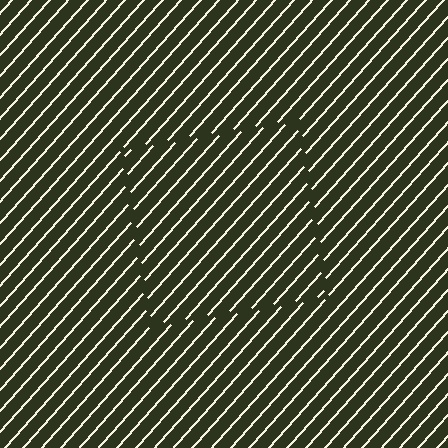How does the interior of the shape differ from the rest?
The interior of the shape contains the same grating, shifted by half a period — the contour is defined by the phase discontinuity where line-ends from the inner and outer gratings abut.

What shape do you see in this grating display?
An illusory square. The interior of the shape contains the same grating, shifted by half a period — the contour is defined by the phase discontinuity where line-ends from the inner and outer gratings abut.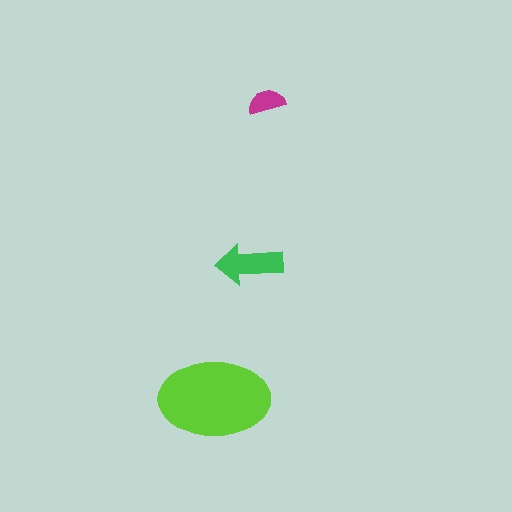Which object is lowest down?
The lime ellipse is bottommost.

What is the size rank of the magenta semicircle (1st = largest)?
3rd.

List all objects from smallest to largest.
The magenta semicircle, the green arrow, the lime ellipse.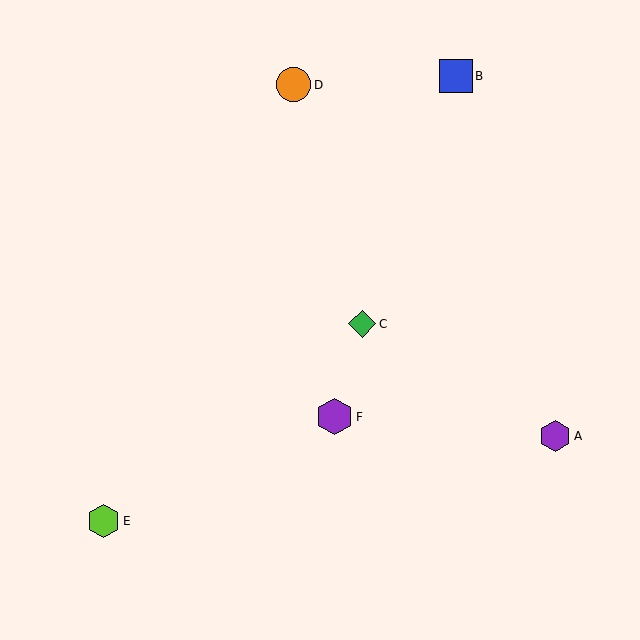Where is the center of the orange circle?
The center of the orange circle is at (294, 85).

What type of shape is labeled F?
Shape F is a purple hexagon.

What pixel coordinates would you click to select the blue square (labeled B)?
Click at (456, 76) to select the blue square B.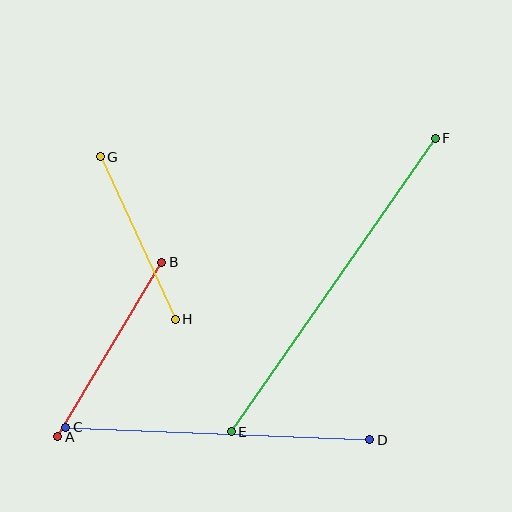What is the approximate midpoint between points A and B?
The midpoint is at approximately (110, 349) pixels.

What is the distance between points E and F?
The distance is approximately 357 pixels.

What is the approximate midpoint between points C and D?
The midpoint is at approximately (218, 433) pixels.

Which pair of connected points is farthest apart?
Points E and F are farthest apart.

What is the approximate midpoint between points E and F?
The midpoint is at approximately (333, 285) pixels.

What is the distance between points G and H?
The distance is approximately 179 pixels.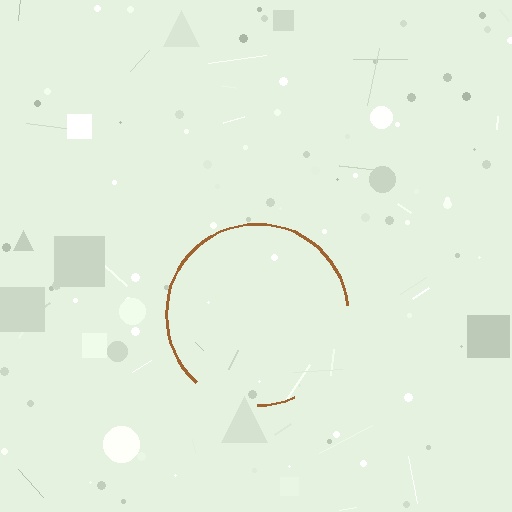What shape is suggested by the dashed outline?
The dashed outline suggests a circle.